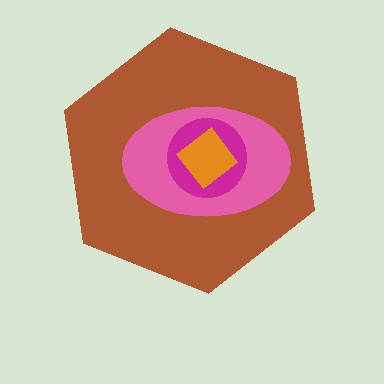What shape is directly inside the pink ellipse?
The magenta circle.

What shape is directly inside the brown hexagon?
The pink ellipse.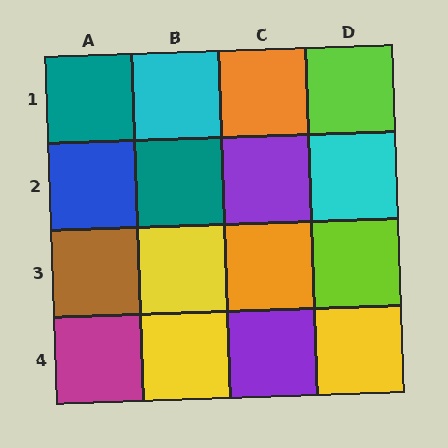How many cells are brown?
1 cell is brown.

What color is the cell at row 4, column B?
Yellow.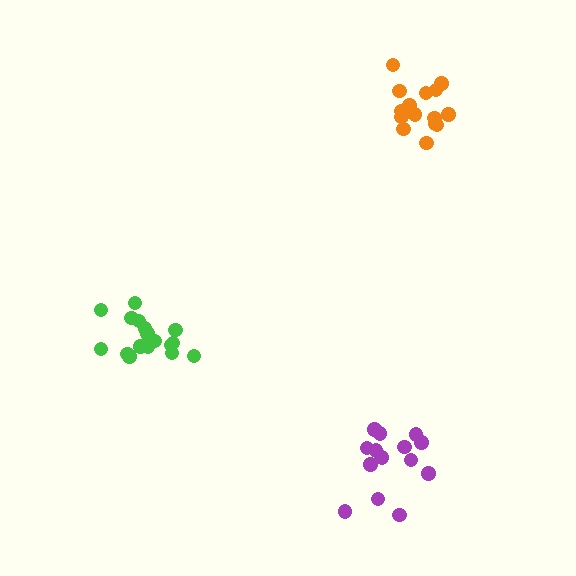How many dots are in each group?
Group 1: 18 dots, Group 2: 15 dots, Group 3: 14 dots (47 total).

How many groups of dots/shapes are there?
There are 3 groups.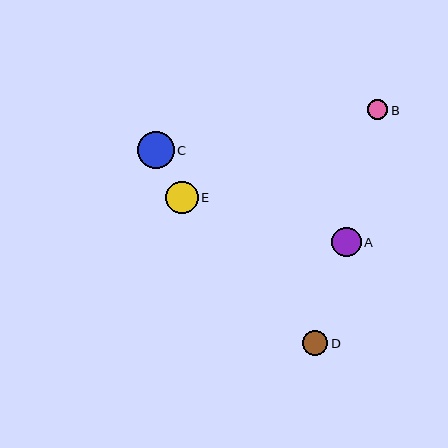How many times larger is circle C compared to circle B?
Circle C is approximately 1.8 times the size of circle B.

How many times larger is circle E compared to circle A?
Circle E is approximately 1.1 times the size of circle A.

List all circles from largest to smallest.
From largest to smallest: C, E, A, D, B.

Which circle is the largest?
Circle C is the largest with a size of approximately 37 pixels.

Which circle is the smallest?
Circle B is the smallest with a size of approximately 20 pixels.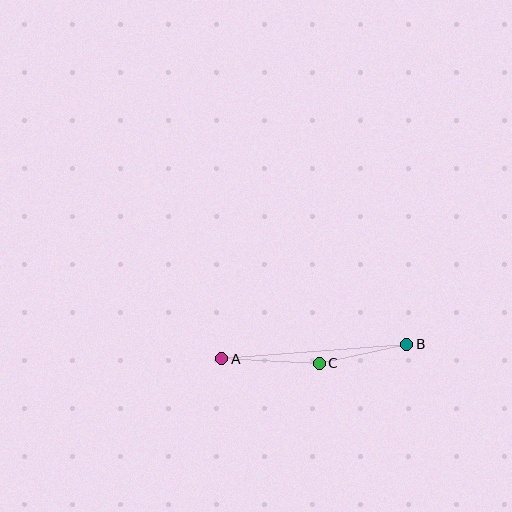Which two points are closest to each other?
Points B and C are closest to each other.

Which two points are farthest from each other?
Points A and B are farthest from each other.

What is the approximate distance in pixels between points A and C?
The distance between A and C is approximately 98 pixels.